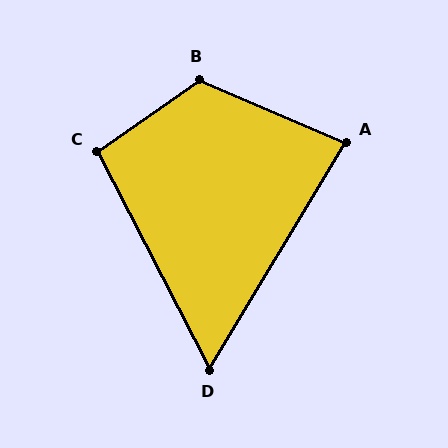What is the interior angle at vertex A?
Approximately 82 degrees (acute).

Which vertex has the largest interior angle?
B, at approximately 122 degrees.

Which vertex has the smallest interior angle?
D, at approximately 58 degrees.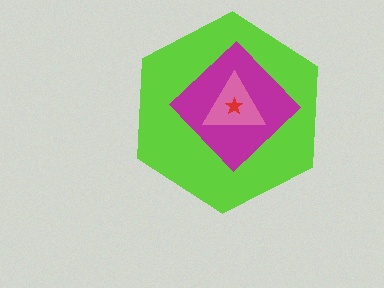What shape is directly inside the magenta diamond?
The pink triangle.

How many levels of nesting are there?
4.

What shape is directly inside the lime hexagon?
The magenta diamond.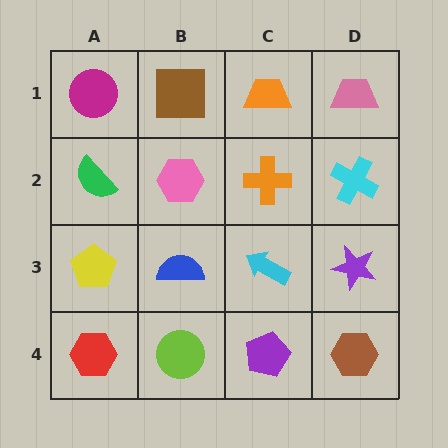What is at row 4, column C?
A purple pentagon.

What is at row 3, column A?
A yellow pentagon.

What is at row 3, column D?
A purple star.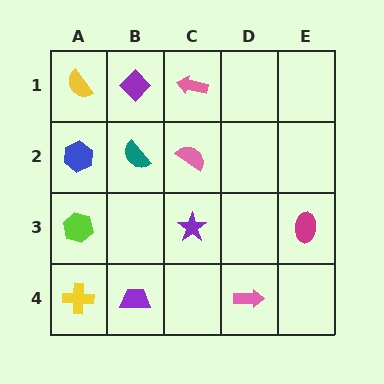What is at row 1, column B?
A purple diamond.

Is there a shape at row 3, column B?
No, that cell is empty.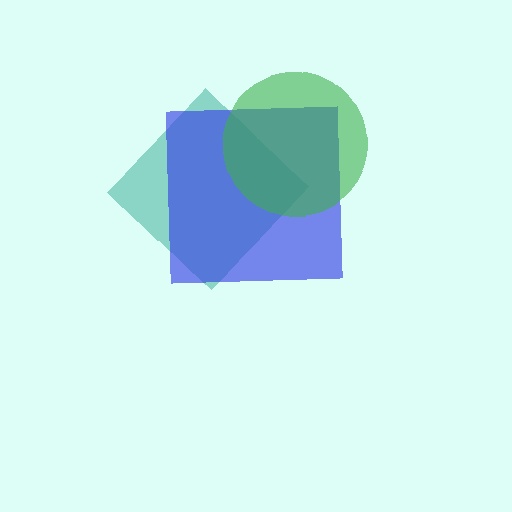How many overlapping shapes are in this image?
There are 3 overlapping shapes in the image.